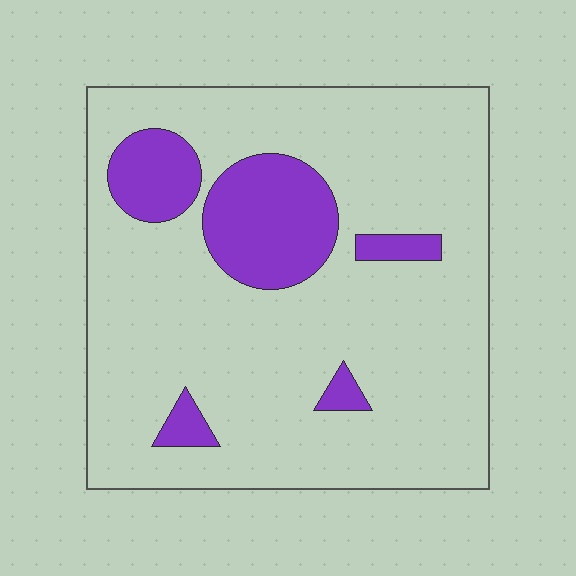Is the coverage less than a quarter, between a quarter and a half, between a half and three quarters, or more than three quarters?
Less than a quarter.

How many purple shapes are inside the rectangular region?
5.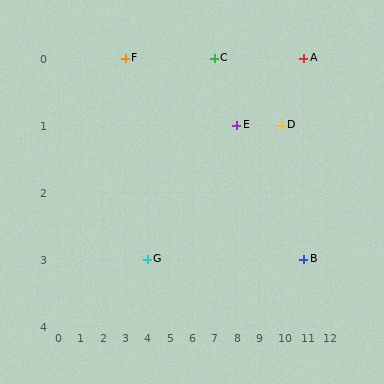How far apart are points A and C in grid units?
Points A and C are 4 columns apart.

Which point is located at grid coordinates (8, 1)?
Point E is at (8, 1).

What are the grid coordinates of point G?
Point G is at grid coordinates (4, 3).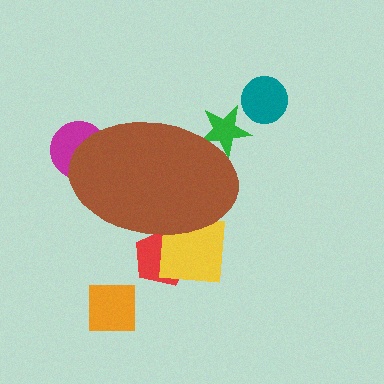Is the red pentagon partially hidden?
Yes, the red pentagon is partially hidden behind the brown ellipse.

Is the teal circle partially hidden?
No, the teal circle is fully visible.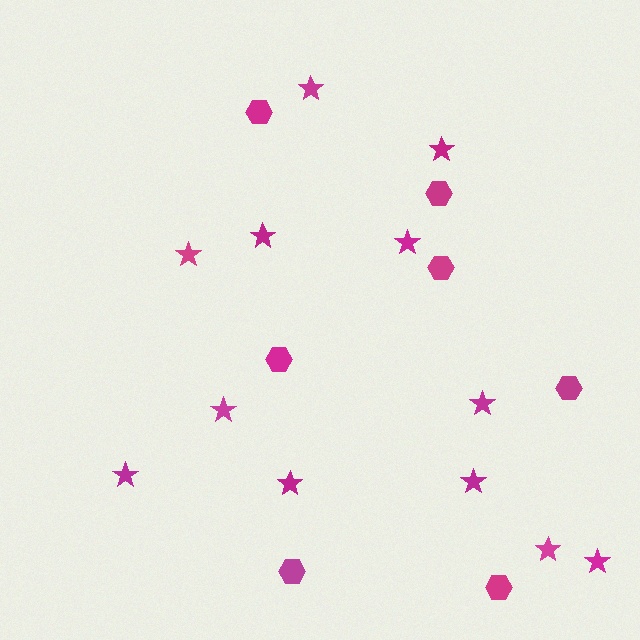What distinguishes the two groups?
There are 2 groups: one group of stars (12) and one group of hexagons (7).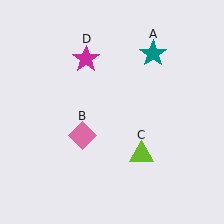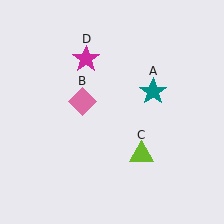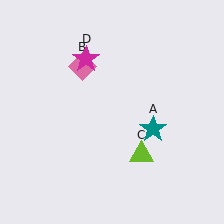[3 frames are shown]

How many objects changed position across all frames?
2 objects changed position: teal star (object A), pink diamond (object B).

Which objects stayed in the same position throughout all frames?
Lime triangle (object C) and magenta star (object D) remained stationary.